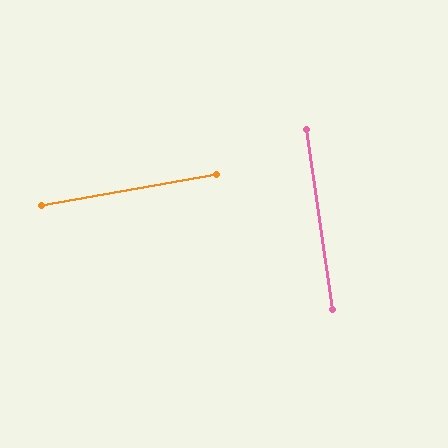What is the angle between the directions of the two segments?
Approximately 88 degrees.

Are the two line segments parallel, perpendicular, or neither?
Perpendicular — they meet at approximately 88°.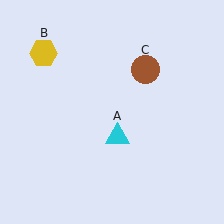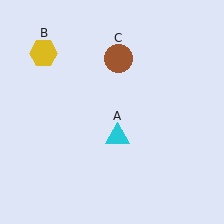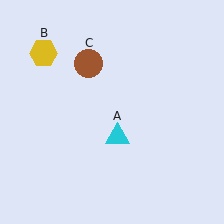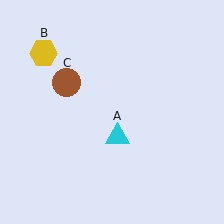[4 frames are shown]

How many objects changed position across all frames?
1 object changed position: brown circle (object C).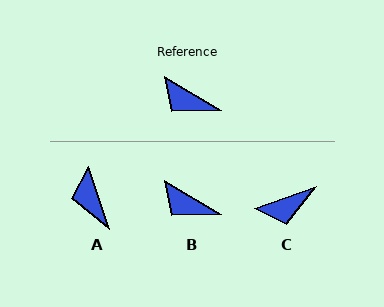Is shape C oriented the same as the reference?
No, it is off by about 51 degrees.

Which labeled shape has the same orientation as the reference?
B.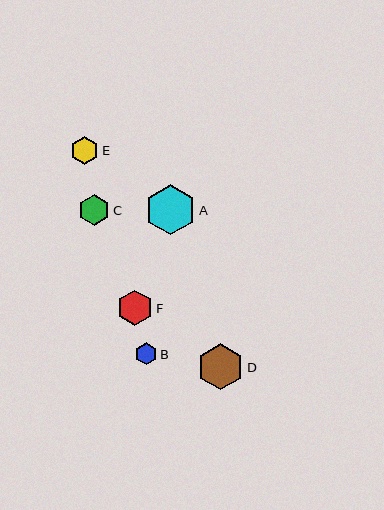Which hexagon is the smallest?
Hexagon B is the smallest with a size of approximately 22 pixels.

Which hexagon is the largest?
Hexagon A is the largest with a size of approximately 50 pixels.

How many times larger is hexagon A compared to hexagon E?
Hexagon A is approximately 1.8 times the size of hexagon E.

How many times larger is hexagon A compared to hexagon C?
Hexagon A is approximately 1.6 times the size of hexagon C.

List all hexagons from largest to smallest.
From largest to smallest: A, D, F, C, E, B.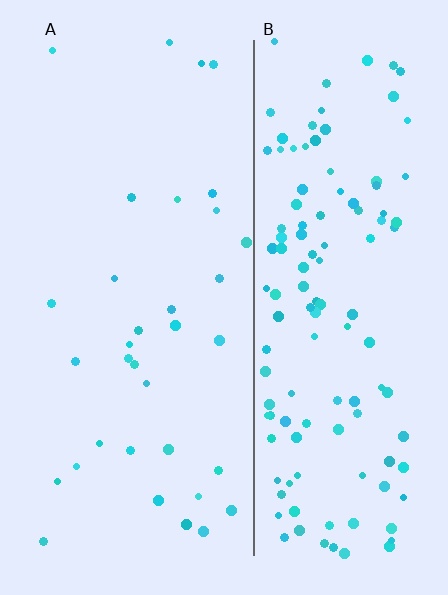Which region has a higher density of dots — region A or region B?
B (the right).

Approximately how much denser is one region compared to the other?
Approximately 3.9× — region B over region A.